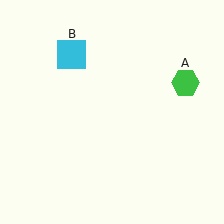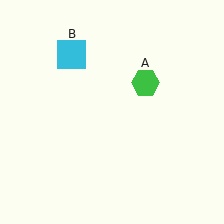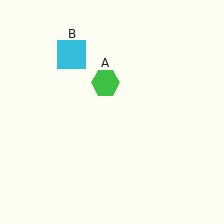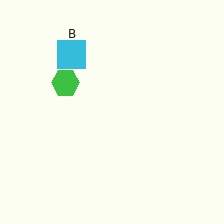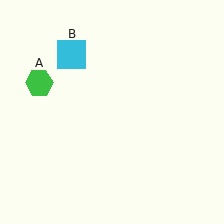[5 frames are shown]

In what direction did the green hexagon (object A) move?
The green hexagon (object A) moved left.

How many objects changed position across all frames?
1 object changed position: green hexagon (object A).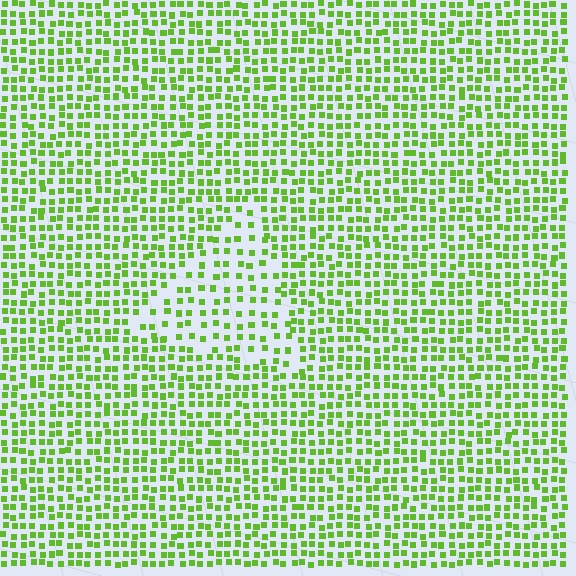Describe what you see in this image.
The image contains small lime elements arranged at two different densities. A triangle-shaped region is visible where the elements are less densely packed than the surrounding area.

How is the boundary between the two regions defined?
The boundary is defined by a change in element density (approximately 1.7x ratio). All elements are the same color, size, and shape.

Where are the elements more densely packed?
The elements are more densely packed outside the triangle boundary.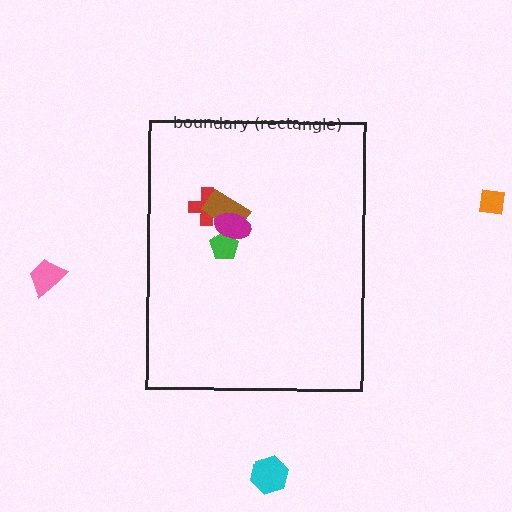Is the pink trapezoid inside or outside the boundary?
Outside.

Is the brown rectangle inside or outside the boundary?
Inside.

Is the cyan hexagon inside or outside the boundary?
Outside.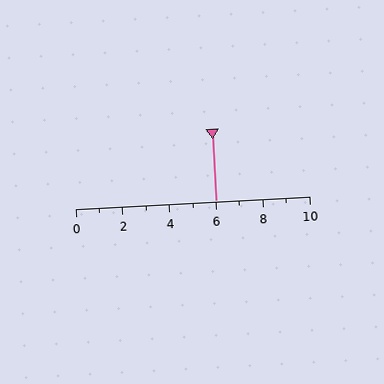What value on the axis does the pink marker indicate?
The marker indicates approximately 6.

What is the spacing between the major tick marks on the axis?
The major ticks are spaced 2 apart.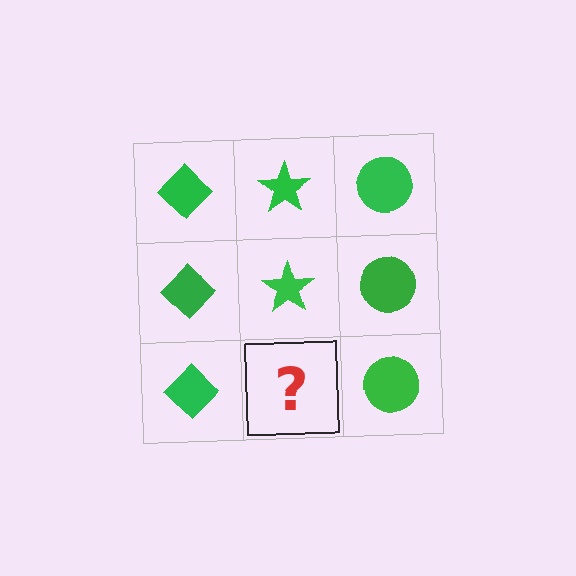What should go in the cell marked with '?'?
The missing cell should contain a green star.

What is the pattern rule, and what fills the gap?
The rule is that each column has a consistent shape. The gap should be filled with a green star.